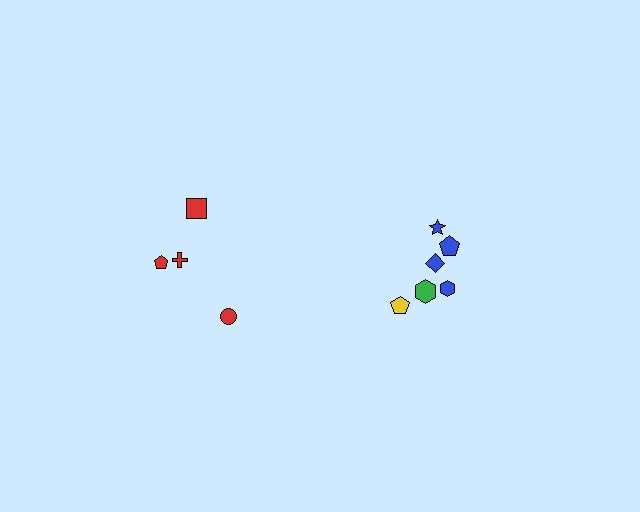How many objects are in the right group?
There are 6 objects.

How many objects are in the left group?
There are 4 objects.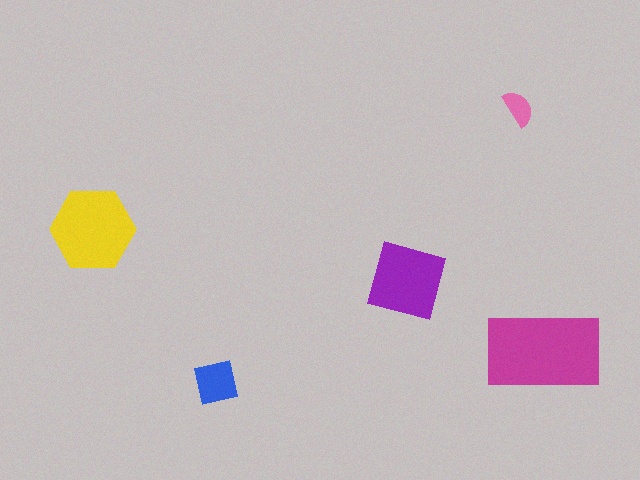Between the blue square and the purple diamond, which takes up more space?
The purple diamond.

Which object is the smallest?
The pink semicircle.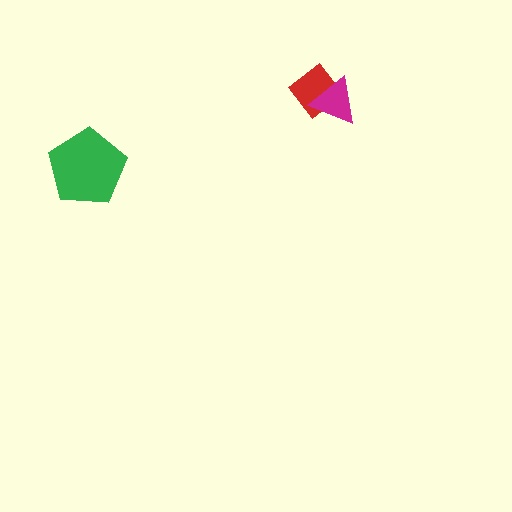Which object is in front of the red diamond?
The magenta triangle is in front of the red diamond.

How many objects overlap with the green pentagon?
0 objects overlap with the green pentagon.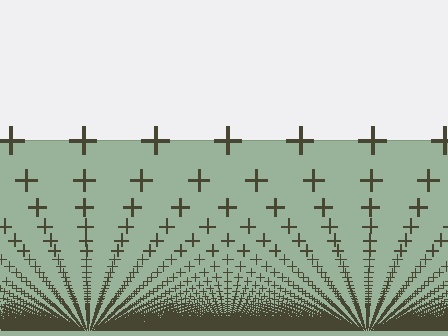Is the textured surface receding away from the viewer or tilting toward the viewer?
The surface appears to tilt toward the viewer. Texture elements get larger and sparser toward the top.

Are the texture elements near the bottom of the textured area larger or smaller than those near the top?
Smaller. The gradient is inverted — elements near the bottom are smaller and denser.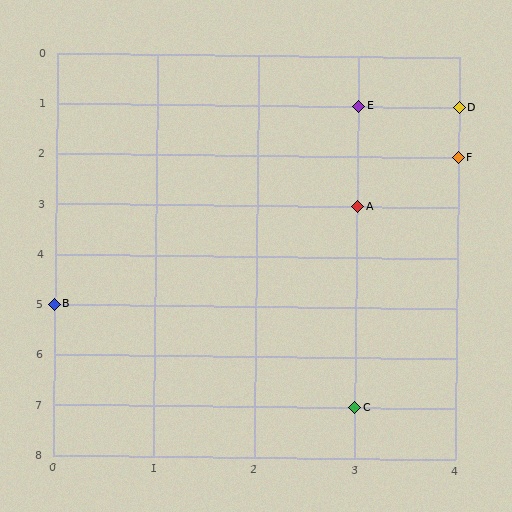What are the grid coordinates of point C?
Point C is at grid coordinates (3, 7).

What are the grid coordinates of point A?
Point A is at grid coordinates (3, 3).